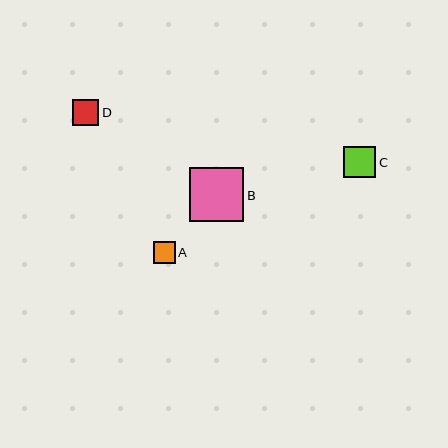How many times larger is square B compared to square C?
Square B is approximately 1.7 times the size of square C.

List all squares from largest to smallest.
From largest to smallest: B, C, D, A.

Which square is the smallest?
Square A is the smallest with a size of approximately 21 pixels.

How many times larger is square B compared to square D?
Square B is approximately 2.1 times the size of square D.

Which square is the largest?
Square B is the largest with a size of approximately 54 pixels.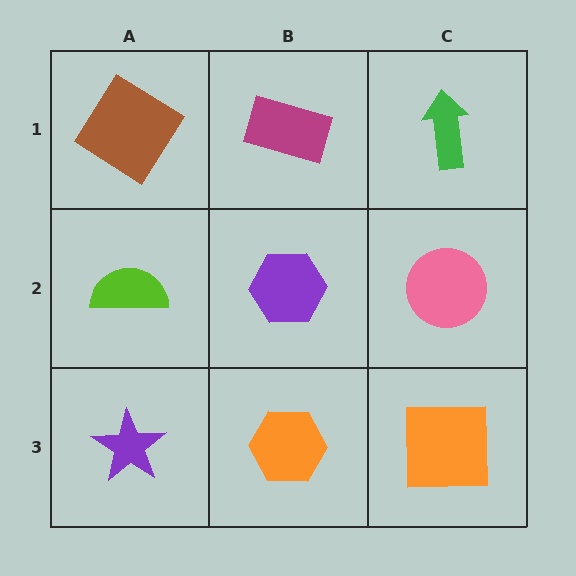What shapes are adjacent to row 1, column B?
A purple hexagon (row 2, column B), a brown diamond (row 1, column A), a green arrow (row 1, column C).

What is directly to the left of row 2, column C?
A purple hexagon.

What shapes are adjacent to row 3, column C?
A pink circle (row 2, column C), an orange hexagon (row 3, column B).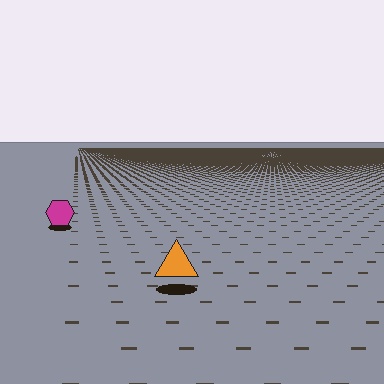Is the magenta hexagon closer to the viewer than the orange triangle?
No. The orange triangle is closer — you can tell from the texture gradient: the ground texture is coarser near it.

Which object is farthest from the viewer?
The magenta hexagon is farthest from the viewer. It appears smaller and the ground texture around it is denser.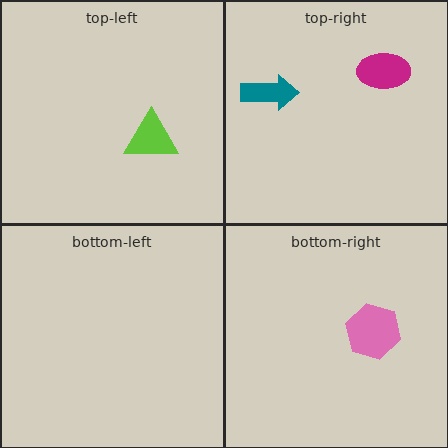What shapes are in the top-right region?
The teal arrow, the magenta ellipse.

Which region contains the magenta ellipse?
The top-right region.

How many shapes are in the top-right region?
2.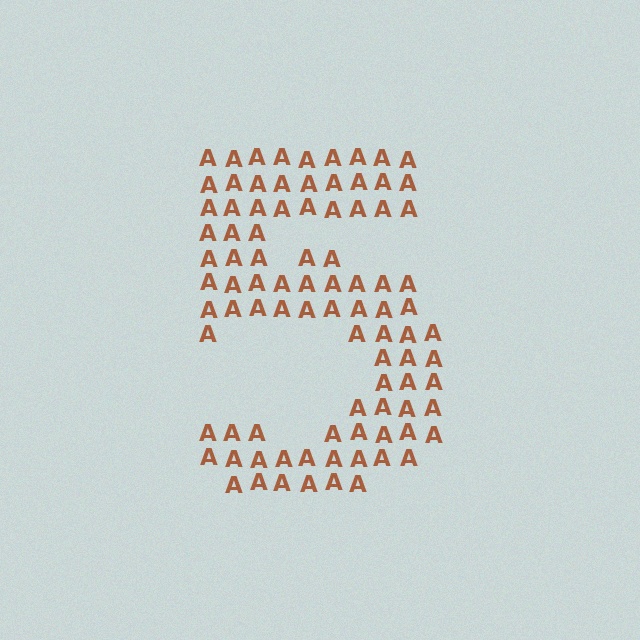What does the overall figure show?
The overall figure shows the digit 5.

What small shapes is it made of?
It is made of small letter A's.